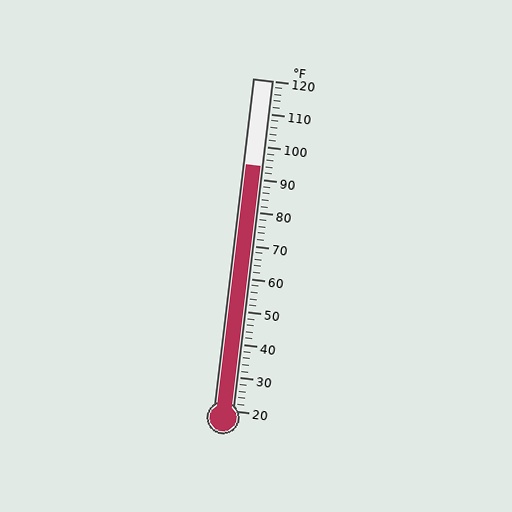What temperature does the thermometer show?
The thermometer shows approximately 94°F.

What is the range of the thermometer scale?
The thermometer scale ranges from 20°F to 120°F.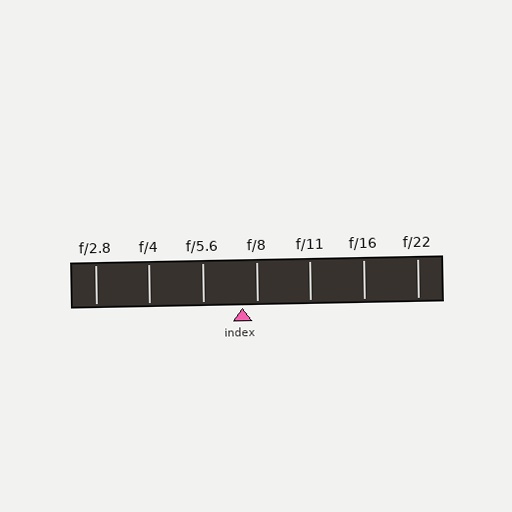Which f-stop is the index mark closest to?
The index mark is closest to f/8.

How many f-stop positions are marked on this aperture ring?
There are 7 f-stop positions marked.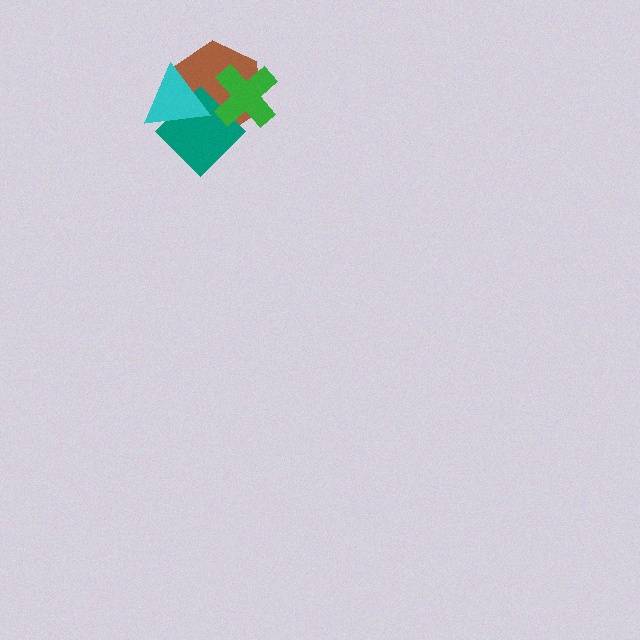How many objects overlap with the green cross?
2 objects overlap with the green cross.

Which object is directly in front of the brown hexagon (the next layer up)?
The teal diamond is directly in front of the brown hexagon.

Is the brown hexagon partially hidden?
Yes, it is partially covered by another shape.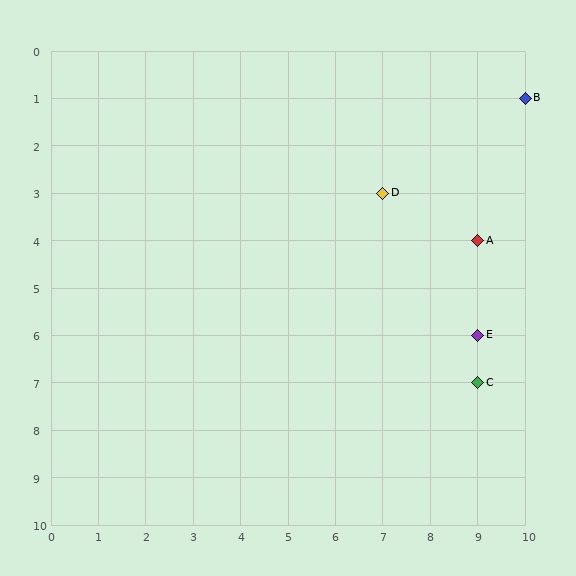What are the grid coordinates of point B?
Point B is at grid coordinates (10, 1).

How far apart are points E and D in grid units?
Points E and D are 2 columns and 3 rows apart (about 3.6 grid units diagonally).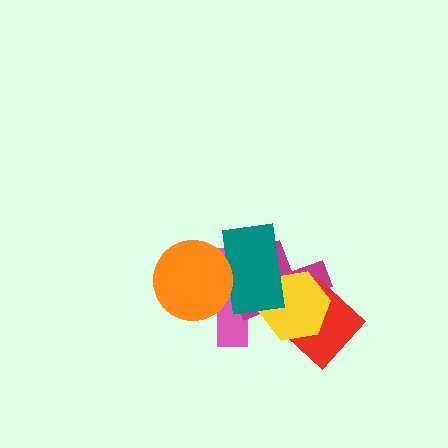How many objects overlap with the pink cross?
4 objects overlap with the pink cross.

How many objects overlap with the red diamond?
2 objects overlap with the red diamond.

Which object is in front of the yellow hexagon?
The teal rectangle is in front of the yellow hexagon.